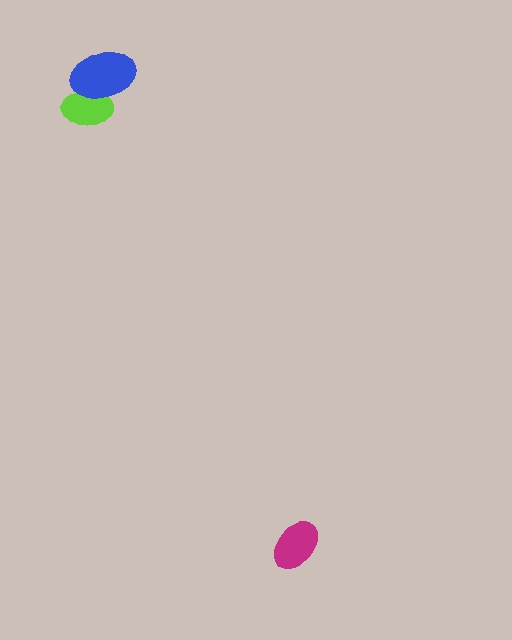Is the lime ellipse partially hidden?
Yes, it is partially covered by another shape.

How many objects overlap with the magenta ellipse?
0 objects overlap with the magenta ellipse.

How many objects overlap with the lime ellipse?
1 object overlaps with the lime ellipse.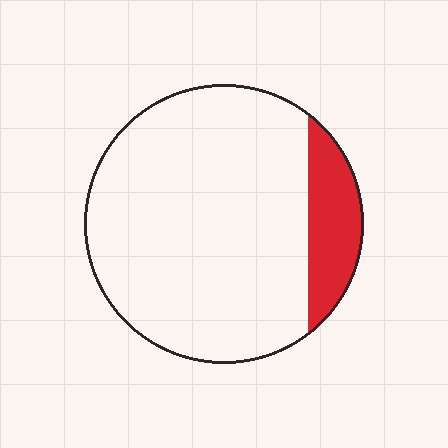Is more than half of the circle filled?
No.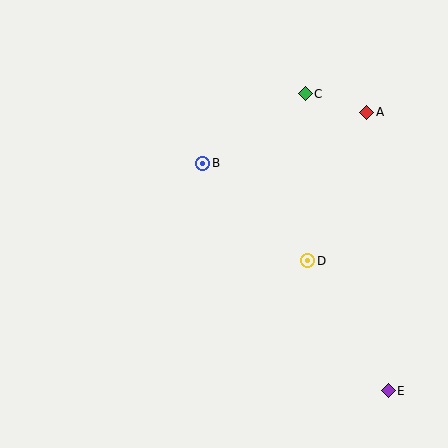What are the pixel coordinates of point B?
Point B is at (203, 163).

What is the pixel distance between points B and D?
The distance between B and D is 143 pixels.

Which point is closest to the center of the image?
Point B at (203, 163) is closest to the center.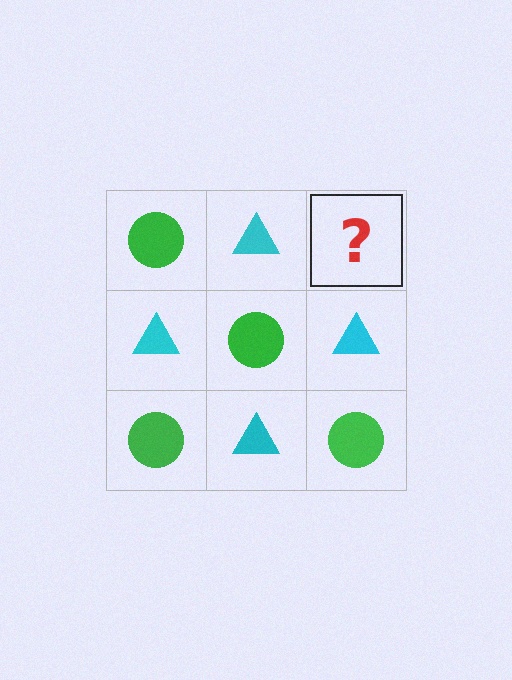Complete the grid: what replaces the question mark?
The question mark should be replaced with a green circle.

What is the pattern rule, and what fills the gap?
The rule is that it alternates green circle and cyan triangle in a checkerboard pattern. The gap should be filled with a green circle.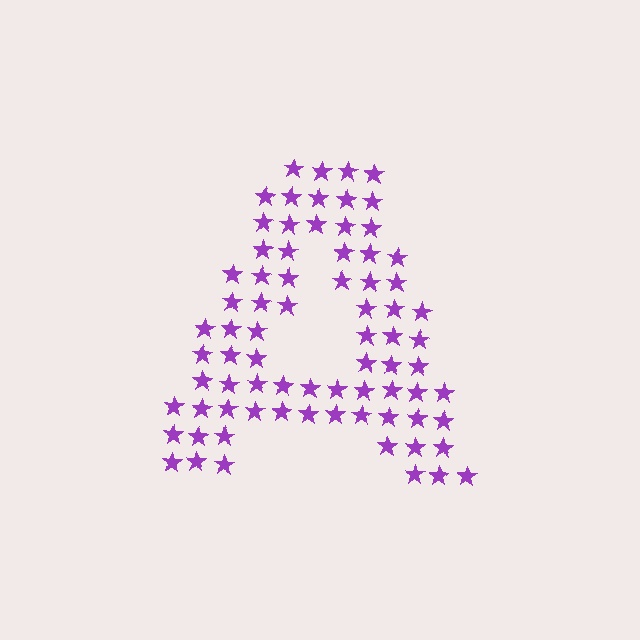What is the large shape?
The large shape is the letter A.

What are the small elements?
The small elements are stars.